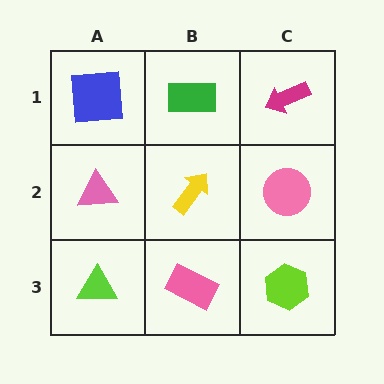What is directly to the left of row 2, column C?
A yellow arrow.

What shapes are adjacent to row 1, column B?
A yellow arrow (row 2, column B), a blue square (row 1, column A), a magenta arrow (row 1, column C).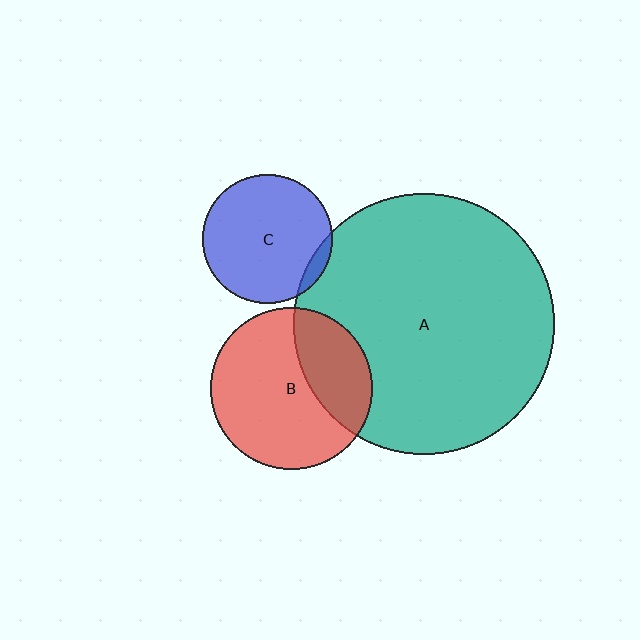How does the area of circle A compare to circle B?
Approximately 2.6 times.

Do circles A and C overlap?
Yes.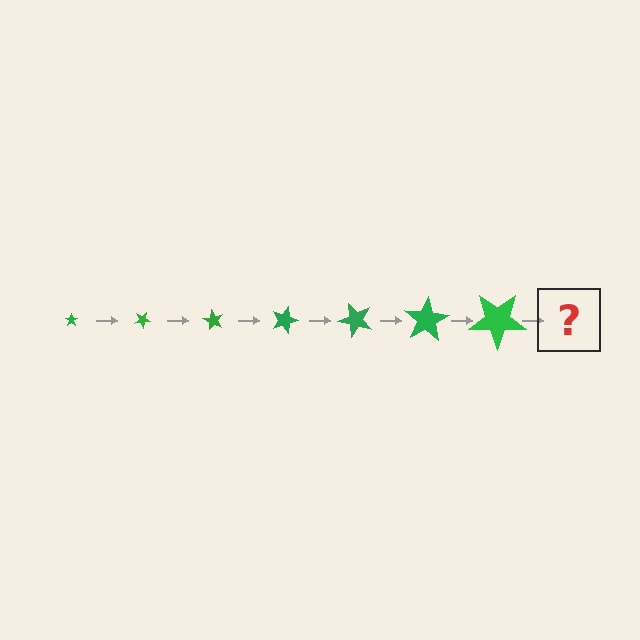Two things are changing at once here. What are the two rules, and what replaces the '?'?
The two rules are that the star grows larger each step and it rotates 30 degrees each step. The '?' should be a star, larger than the previous one and rotated 210 degrees from the start.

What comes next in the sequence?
The next element should be a star, larger than the previous one and rotated 210 degrees from the start.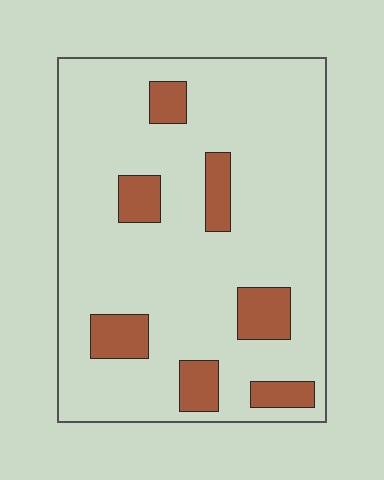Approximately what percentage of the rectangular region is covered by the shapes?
Approximately 15%.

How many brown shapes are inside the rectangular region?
7.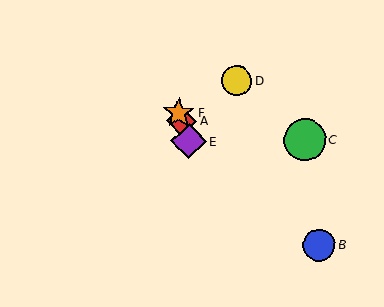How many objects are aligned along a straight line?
3 objects (A, E, F) are aligned along a straight line.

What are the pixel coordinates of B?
Object B is at (319, 245).